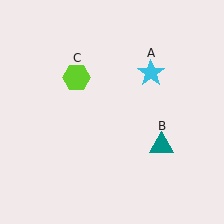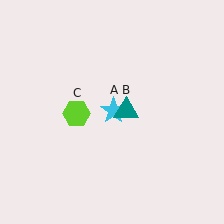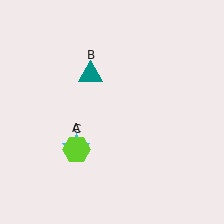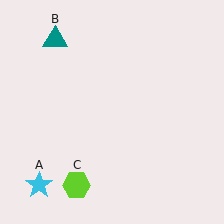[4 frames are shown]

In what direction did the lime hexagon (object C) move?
The lime hexagon (object C) moved down.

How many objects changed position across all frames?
3 objects changed position: cyan star (object A), teal triangle (object B), lime hexagon (object C).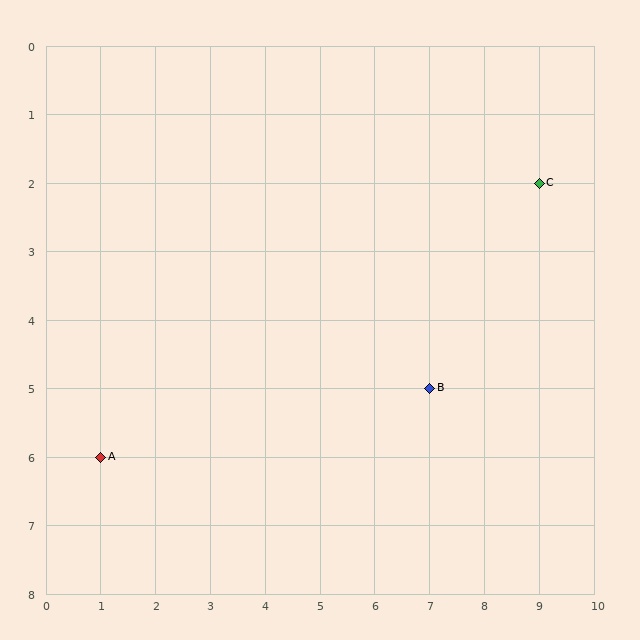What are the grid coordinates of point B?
Point B is at grid coordinates (7, 5).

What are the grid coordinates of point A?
Point A is at grid coordinates (1, 6).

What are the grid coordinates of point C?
Point C is at grid coordinates (9, 2).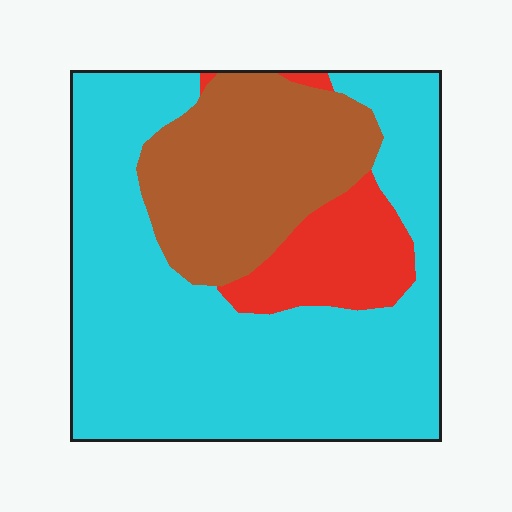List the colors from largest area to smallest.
From largest to smallest: cyan, brown, red.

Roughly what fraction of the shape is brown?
Brown covers about 25% of the shape.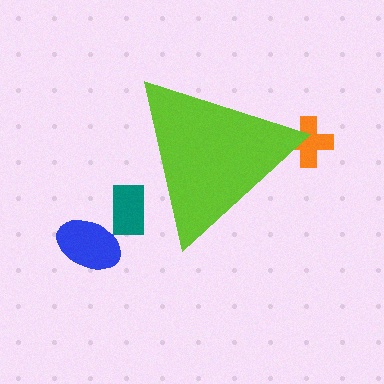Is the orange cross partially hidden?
Yes, the orange cross is partially hidden behind the lime triangle.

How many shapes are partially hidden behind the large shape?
2 shapes are partially hidden.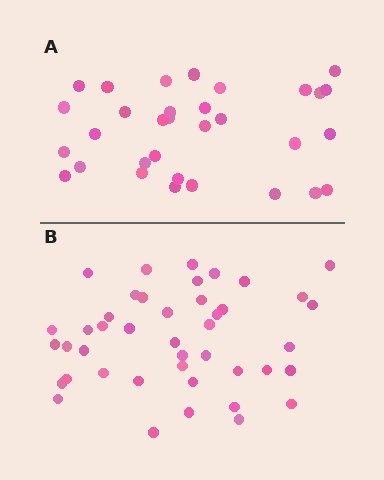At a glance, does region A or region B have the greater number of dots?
Region B (the bottom region) has more dots.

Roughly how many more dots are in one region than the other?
Region B has roughly 12 or so more dots than region A.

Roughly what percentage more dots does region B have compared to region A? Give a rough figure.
About 35% more.